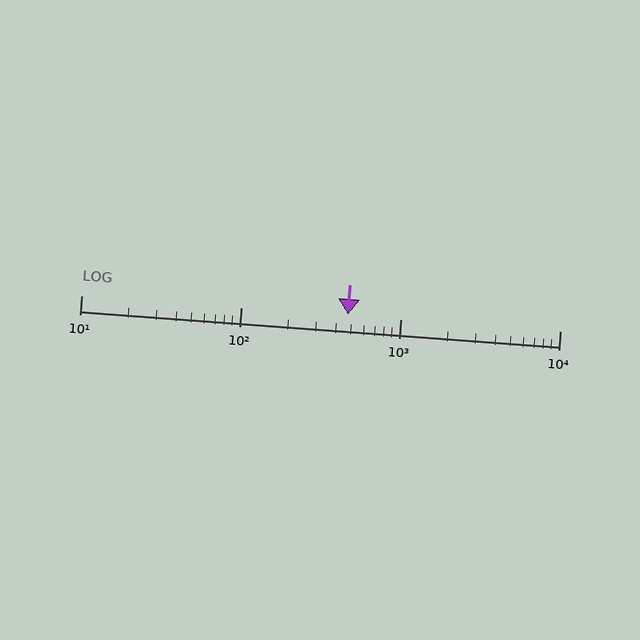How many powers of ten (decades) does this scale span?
The scale spans 3 decades, from 10 to 10000.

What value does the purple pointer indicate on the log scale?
The pointer indicates approximately 470.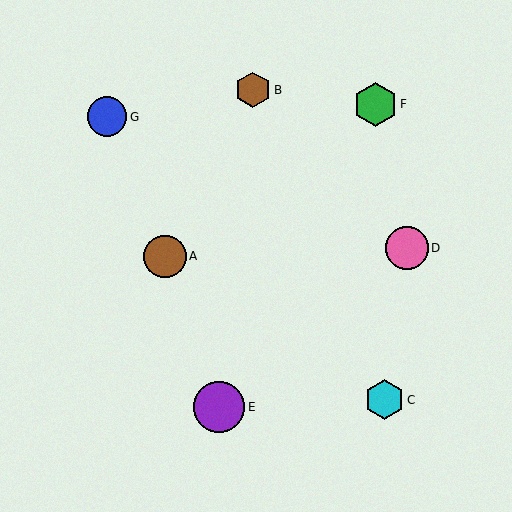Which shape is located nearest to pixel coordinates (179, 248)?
The brown circle (labeled A) at (165, 256) is nearest to that location.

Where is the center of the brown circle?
The center of the brown circle is at (165, 256).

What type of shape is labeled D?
Shape D is a pink circle.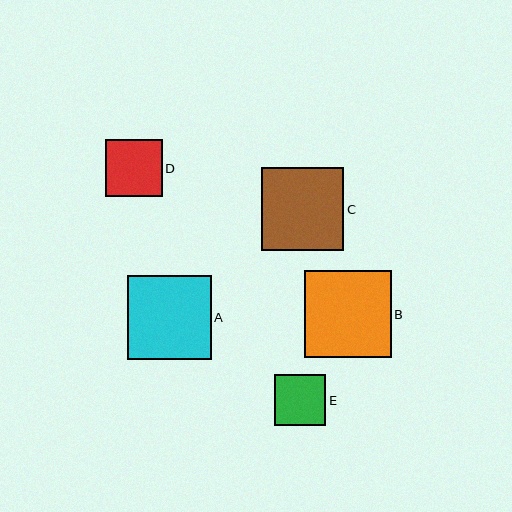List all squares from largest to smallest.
From largest to smallest: B, A, C, D, E.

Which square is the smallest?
Square E is the smallest with a size of approximately 51 pixels.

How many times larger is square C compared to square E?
Square C is approximately 1.6 times the size of square E.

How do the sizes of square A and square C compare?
Square A and square C are approximately the same size.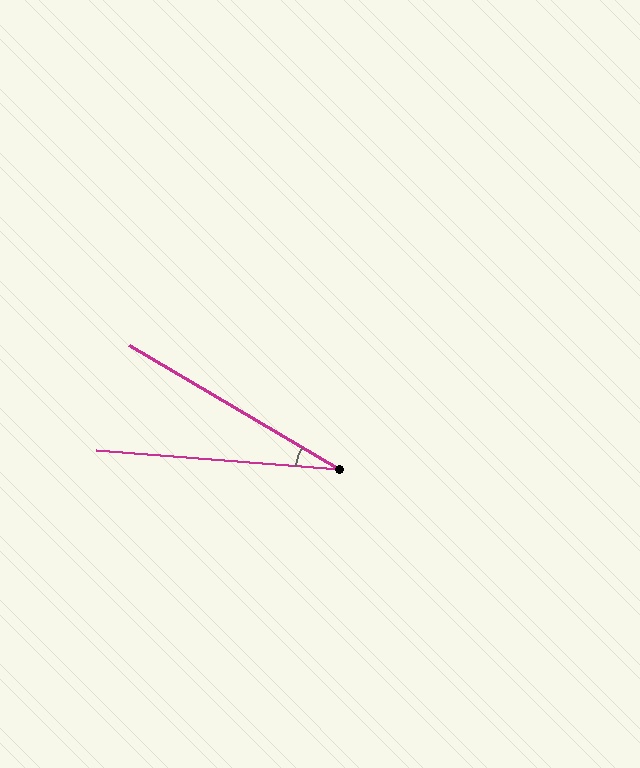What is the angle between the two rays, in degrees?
Approximately 26 degrees.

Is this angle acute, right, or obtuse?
It is acute.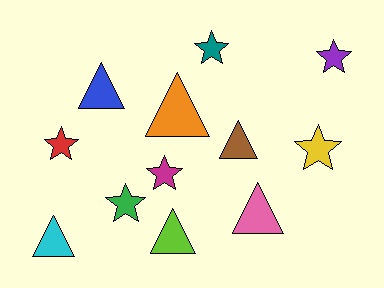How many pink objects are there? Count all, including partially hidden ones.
There is 1 pink object.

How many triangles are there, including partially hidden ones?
There are 6 triangles.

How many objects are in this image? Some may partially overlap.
There are 12 objects.